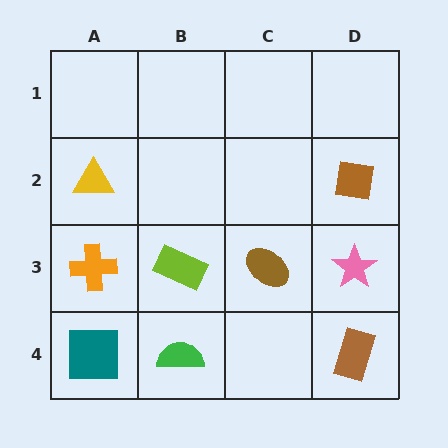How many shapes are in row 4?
3 shapes.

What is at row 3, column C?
A brown ellipse.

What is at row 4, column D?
A brown rectangle.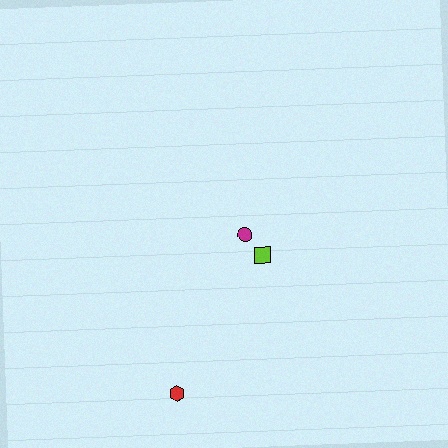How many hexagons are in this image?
There is 1 hexagon.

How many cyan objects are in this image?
There are no cyan objects.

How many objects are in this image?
There are 3 objects.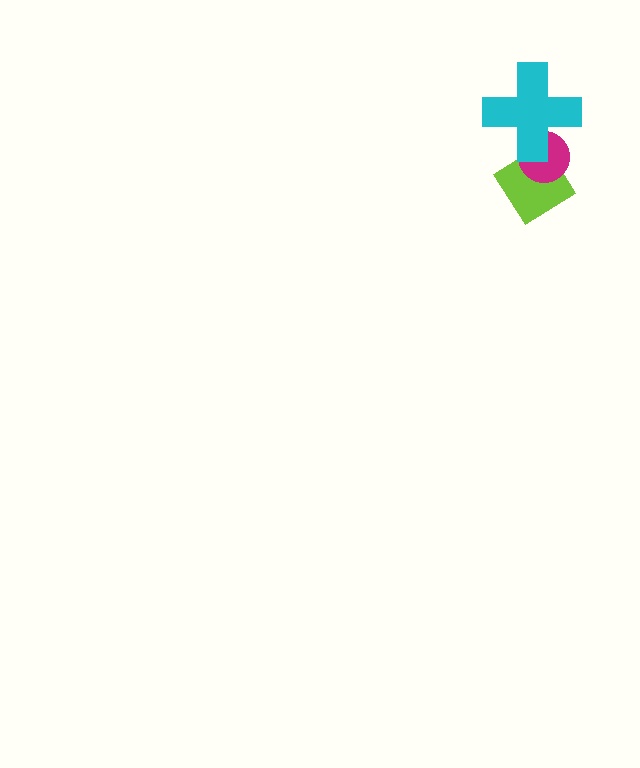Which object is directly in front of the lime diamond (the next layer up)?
The magenta circle is directly in front of the lime diamond.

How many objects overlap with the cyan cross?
2 objects overlap with the cyan cross.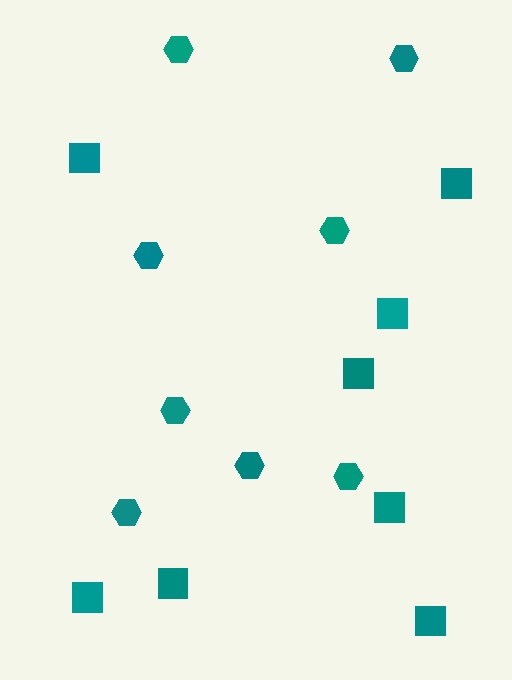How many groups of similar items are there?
There are 2 groups: one group of squares (8) and one group of hexagons (8).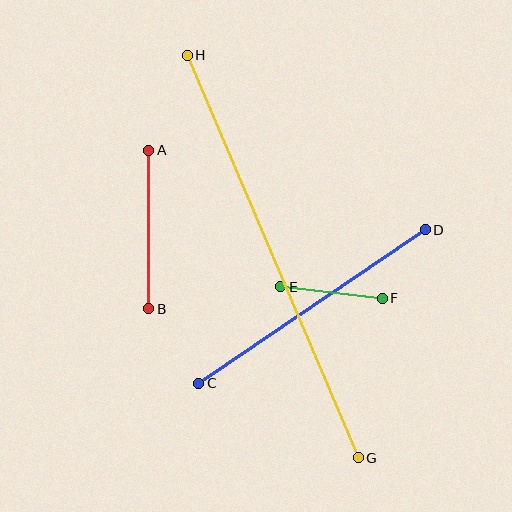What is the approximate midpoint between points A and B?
The midpoint is at approximately (149, 229) pixels.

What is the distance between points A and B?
The distance is approximately 158 pixels.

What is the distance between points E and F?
The distance is approximately 102 pixels.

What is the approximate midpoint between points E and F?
The midpoint is at approximately (331, 292) pixels.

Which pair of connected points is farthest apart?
Points G and H are farthest apart.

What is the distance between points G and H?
The distance is approximately 438 pixels.